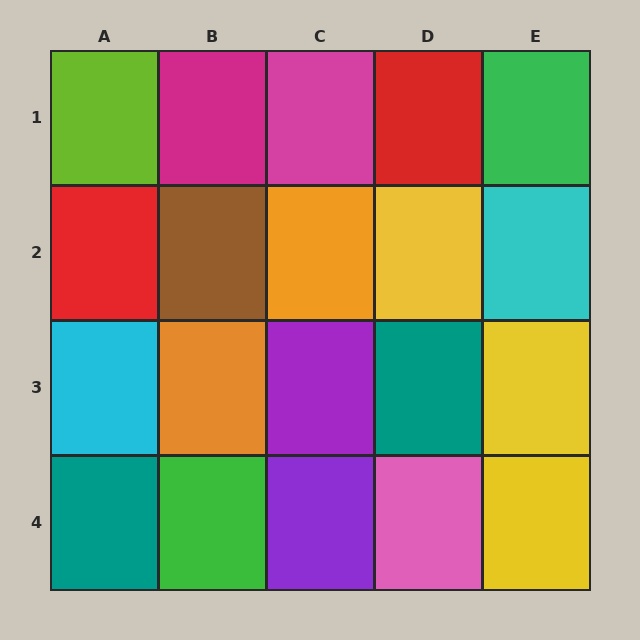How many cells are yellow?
3 cells are yellow.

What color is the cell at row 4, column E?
Yellow.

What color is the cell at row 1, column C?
Magenta.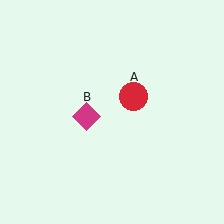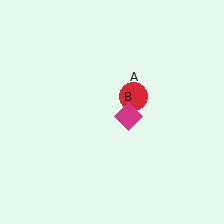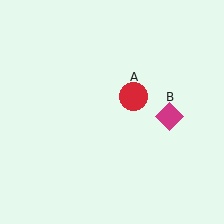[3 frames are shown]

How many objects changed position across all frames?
1 object changed position: magenta diamond (object B).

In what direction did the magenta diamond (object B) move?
The magenta diamond (object B) moved right.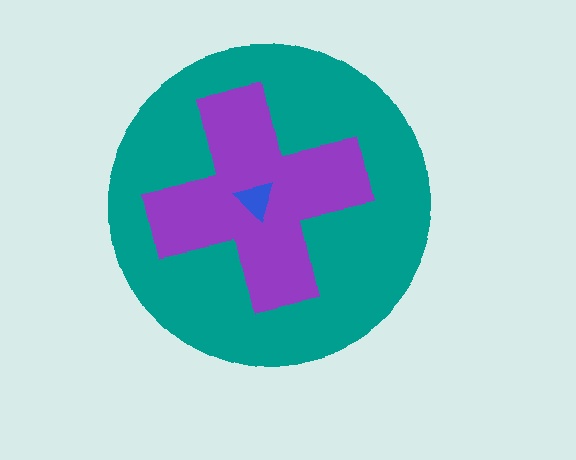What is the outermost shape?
The teal circle.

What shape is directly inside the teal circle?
The purple cross.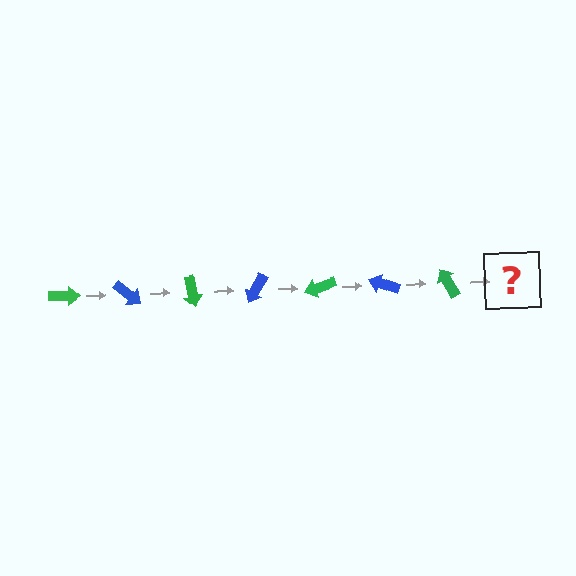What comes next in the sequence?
The next element should be a blue arrow, rotated 280 degrees from the start.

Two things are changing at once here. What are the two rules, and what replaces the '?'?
The two rules are that it rotates 40 degrees each step and the color cycles through green and blue. The '?' should be a blue arrow, rotated 280 degrees from the start.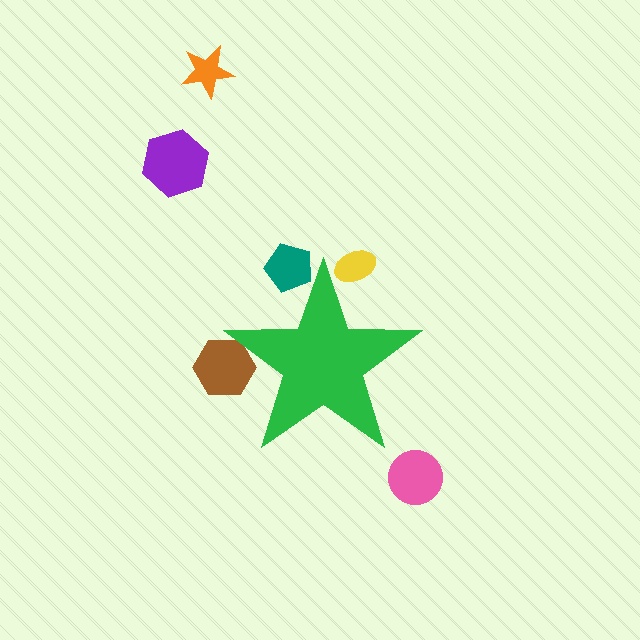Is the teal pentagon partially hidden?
Yes, the teal pentagon is partially hidden behind the green star.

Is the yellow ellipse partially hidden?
Yes, the yellow ellipse is partially hidden behind the green star.